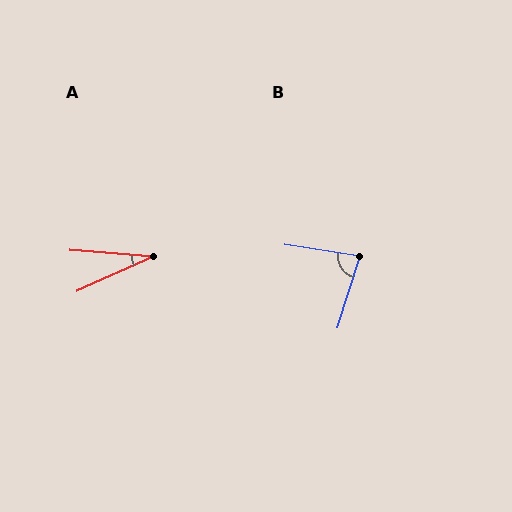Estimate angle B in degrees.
Approximately 82 degrees.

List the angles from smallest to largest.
A (29°), B (82°).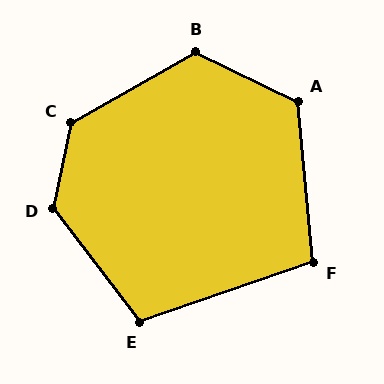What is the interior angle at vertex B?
Approximately 125 degrees (obtuse).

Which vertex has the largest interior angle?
D, at approximately 131 degrees.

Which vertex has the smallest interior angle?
F, at approximately 104 degrees.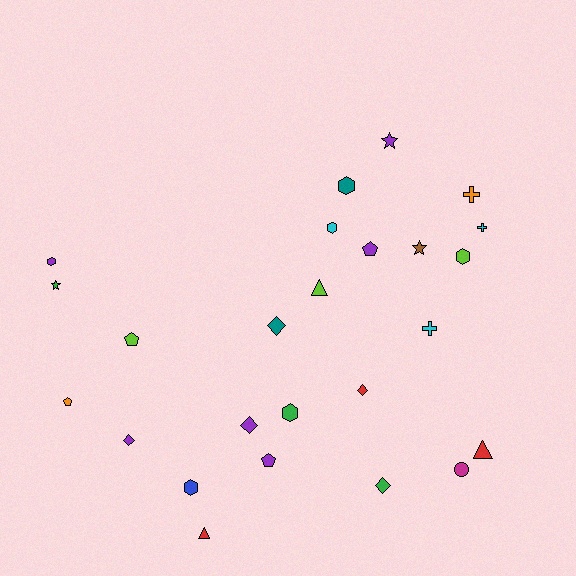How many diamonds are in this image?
There are 5 diamonds.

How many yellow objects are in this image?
There are no yellow objects.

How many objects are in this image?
There are 25 objects.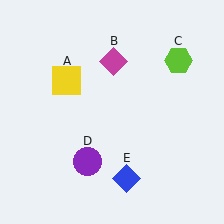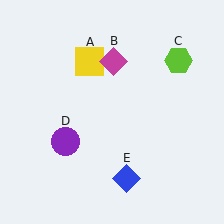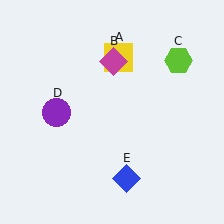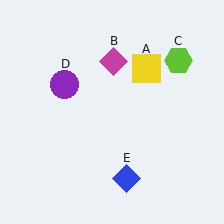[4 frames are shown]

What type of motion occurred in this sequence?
The yellow square (object A), purple circle (object D) rotated clockwise around the center of the scene.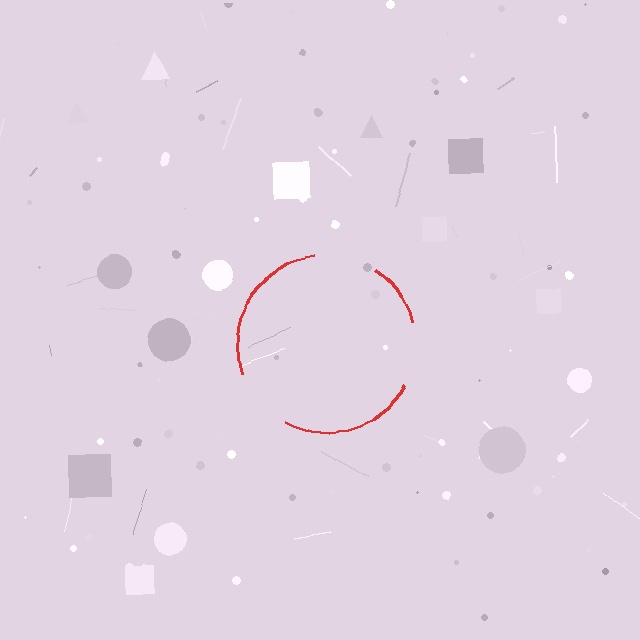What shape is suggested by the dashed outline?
The dashed outline suggests a circle.